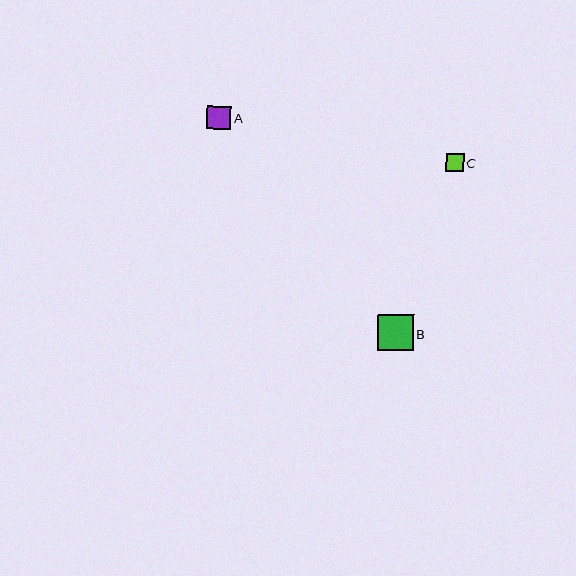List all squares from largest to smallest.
From largest to smallest: B, A, C.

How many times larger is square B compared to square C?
Square B is approximately 2.0 times the size of square C.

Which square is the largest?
Square B is the largest with a size of approximately 36 pixels.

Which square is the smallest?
Square C is the smallest with a size of approximately 18 pixels.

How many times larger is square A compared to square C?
Square A is approximately 1.3 times the size of square C.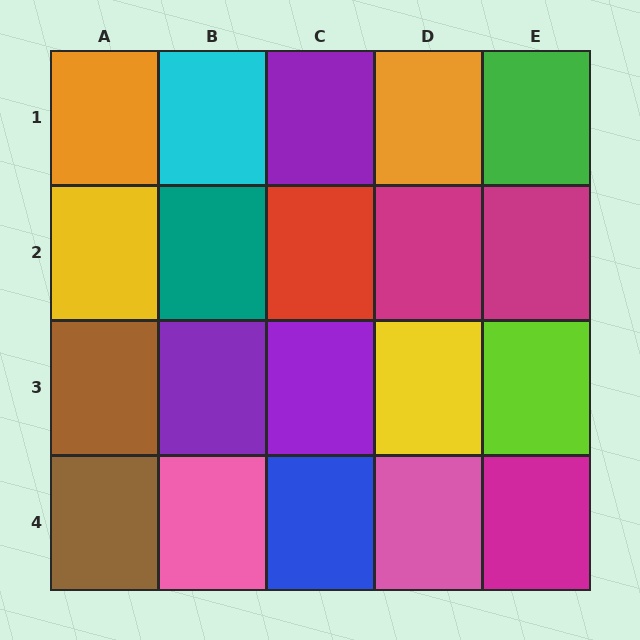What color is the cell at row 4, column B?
Pink.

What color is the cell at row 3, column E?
Lime.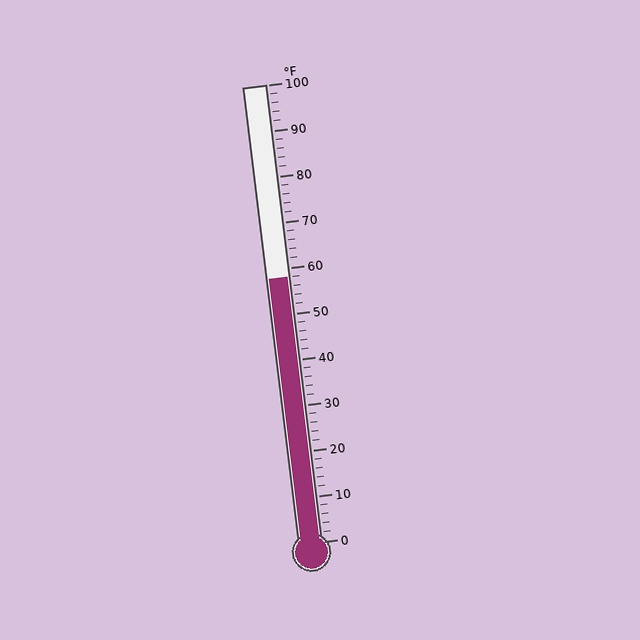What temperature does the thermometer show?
The thermometer shows approximately 58°F.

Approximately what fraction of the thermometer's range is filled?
The thermometer is filled to approximately 60% of its range.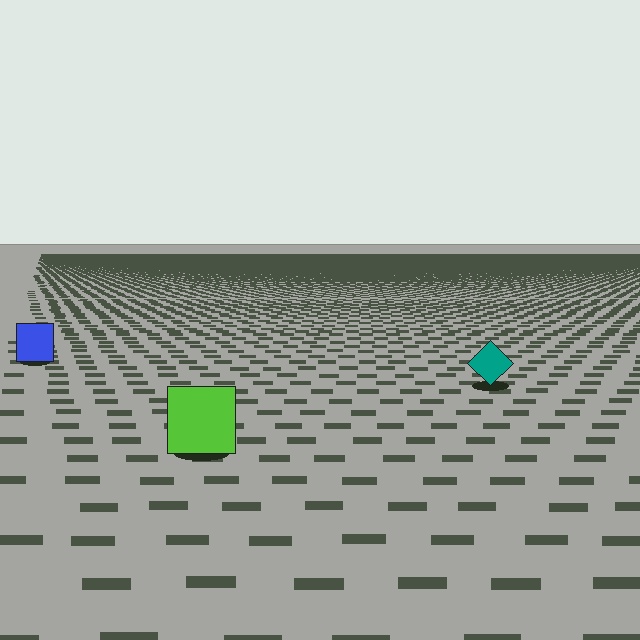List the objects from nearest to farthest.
From nearest to farthest: the lime square, the teal diamond, the blue square.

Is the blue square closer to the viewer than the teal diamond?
No. The teal diamond is closer — you can tell from the texture gradient: the ground texture is coarser near it.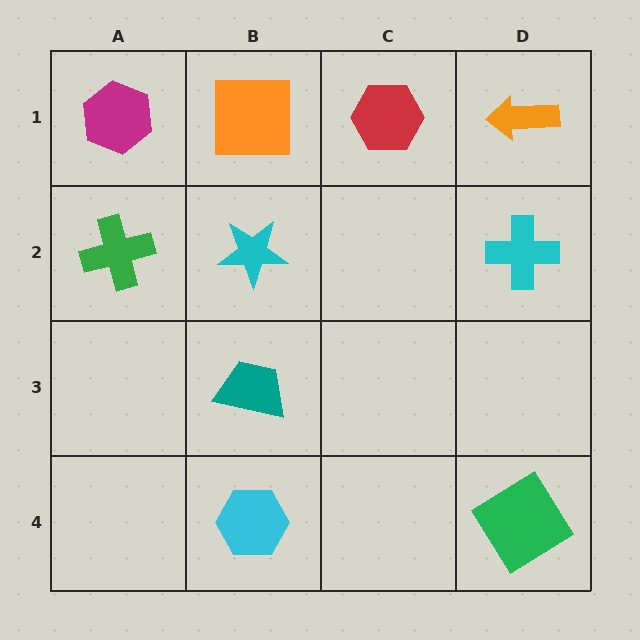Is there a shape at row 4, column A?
No, that cell is empty.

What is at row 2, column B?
A cyan star.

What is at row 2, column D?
A cyan cross.